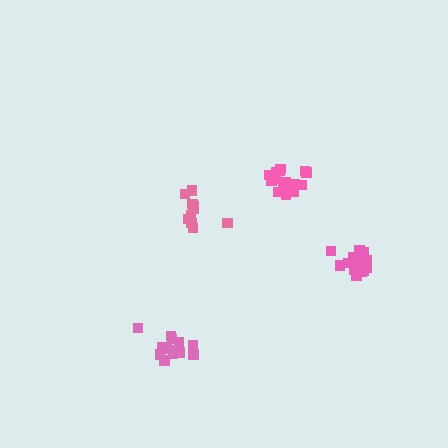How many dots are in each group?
Group 1: 16 dots, Group 2: 14 dots, Group 3: 15 dots, Group 4: 10 dots (55 total).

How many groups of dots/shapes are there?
There are 4 groups.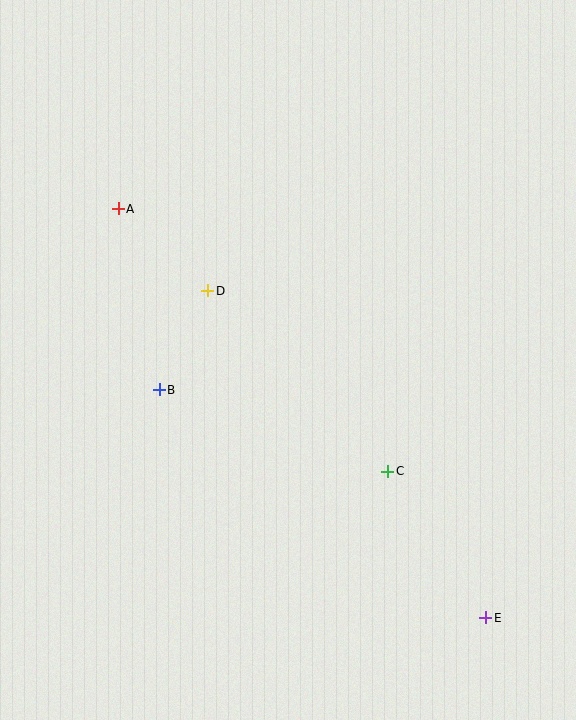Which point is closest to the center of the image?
Point D at (208, 291) is closest to the center.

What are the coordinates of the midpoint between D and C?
The midpoint between D and C is at (298, 381).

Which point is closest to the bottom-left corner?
Point B is closest to the bottom-left corner.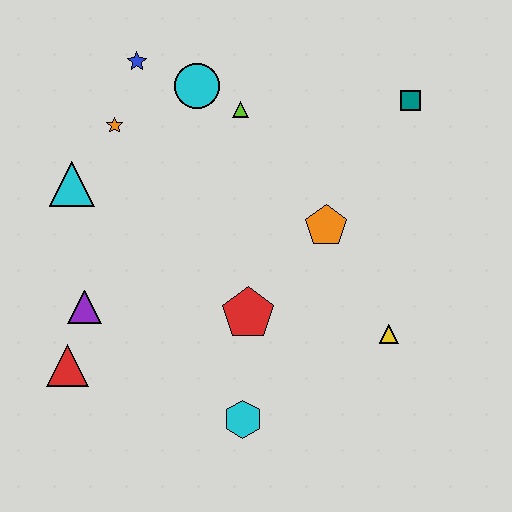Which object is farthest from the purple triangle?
The teal square is farthest from the purple triangle.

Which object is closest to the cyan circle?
The lime triangle is closest to the cyan circle.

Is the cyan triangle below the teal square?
Yes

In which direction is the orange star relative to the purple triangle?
The orange star is above the purple triangle.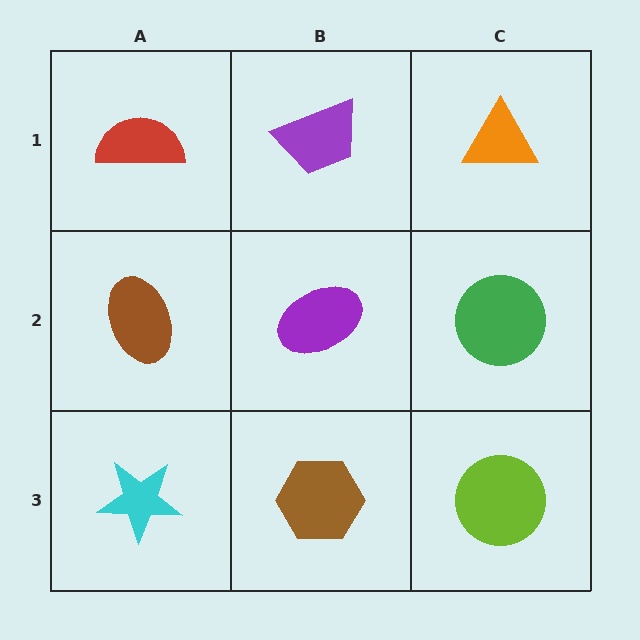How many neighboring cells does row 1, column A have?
2.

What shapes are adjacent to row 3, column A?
A brown ellipse (row 2, column A), a brown hexagon (row 3, column B).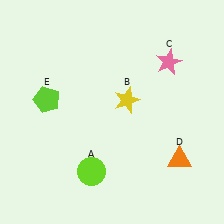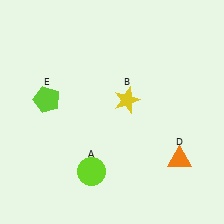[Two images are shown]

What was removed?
The pink star (C) was removed in Image 2.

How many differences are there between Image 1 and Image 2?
There is 1 difference between the two images.